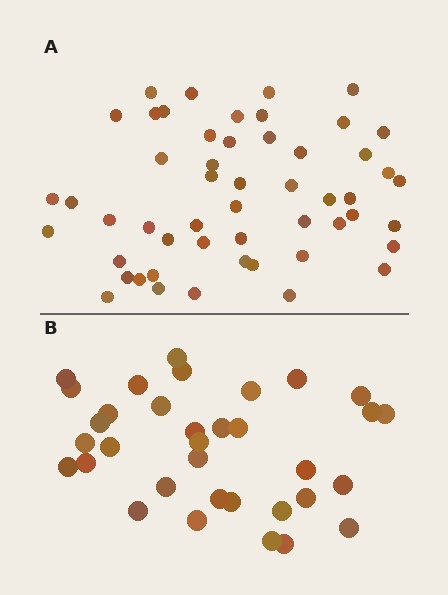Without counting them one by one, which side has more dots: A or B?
Region A (the top region) has more dots.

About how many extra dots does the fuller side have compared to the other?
Region A has approximately 20 more dots than region B.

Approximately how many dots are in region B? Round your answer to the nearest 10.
About 30 dots. (The exact count is 34, which rounds to 30.)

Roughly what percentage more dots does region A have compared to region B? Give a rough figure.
About 55% more.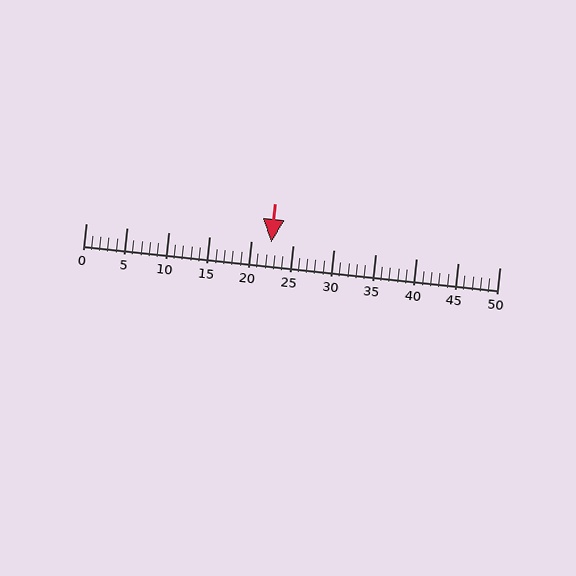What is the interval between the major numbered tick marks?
The major tick marks are spaced 5 units apart.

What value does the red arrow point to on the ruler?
The red arrow points to approximately 22.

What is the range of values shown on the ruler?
The ruler shows values from 0 to 50.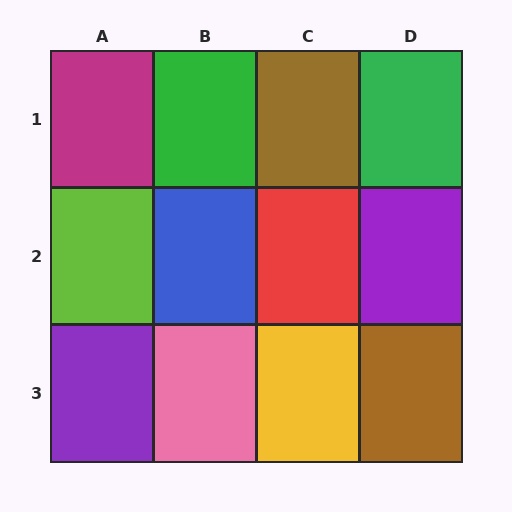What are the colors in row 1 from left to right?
Magenta, green, brown, green.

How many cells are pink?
1 cell is pink.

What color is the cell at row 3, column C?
Yellow.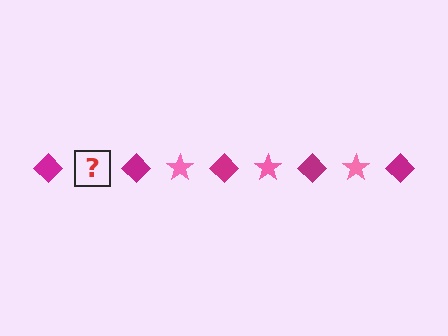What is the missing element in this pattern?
The missing element is a pink star.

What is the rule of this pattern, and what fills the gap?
The rule is that the pattern alternates between magenta diamond and pink star. The gap should be filled with a pink star.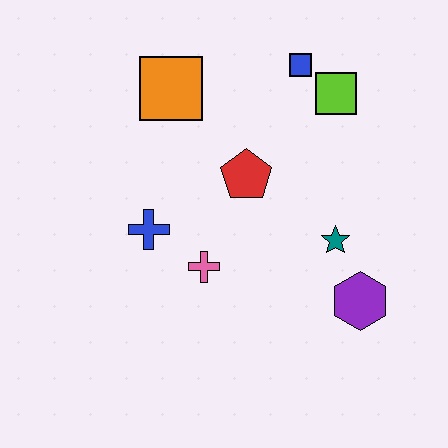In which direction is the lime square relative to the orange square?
The lime square is to the right of the orange square.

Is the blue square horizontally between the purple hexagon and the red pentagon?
Yes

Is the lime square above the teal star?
Yes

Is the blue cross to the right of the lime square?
No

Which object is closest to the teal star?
The purple hexagon is closest to the teal star.